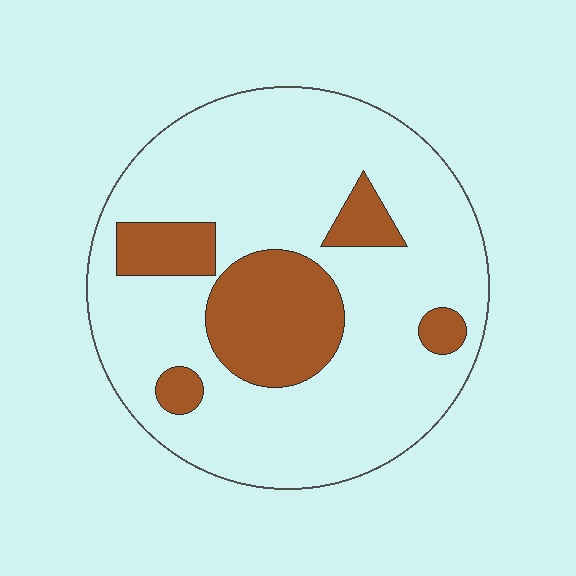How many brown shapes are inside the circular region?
5.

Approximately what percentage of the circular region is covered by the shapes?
Approximately 20%.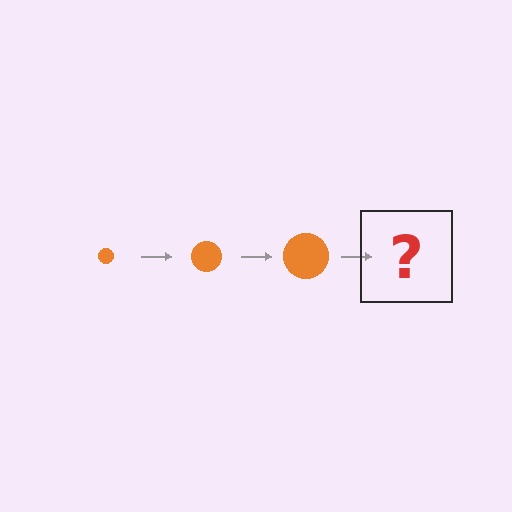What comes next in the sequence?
The next element should be an orange circle, larger than the previous one.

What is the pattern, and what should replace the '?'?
The pattern is that the circle gets progressively larger each step. The '?' should be an orange circle, larger than the previous one.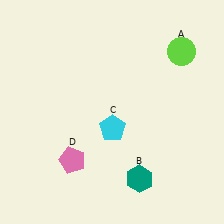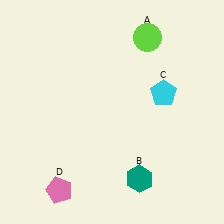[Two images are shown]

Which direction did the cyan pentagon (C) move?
The cyan pentagon (C) moved right.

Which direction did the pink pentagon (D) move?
The pink pentagon (D) moved down.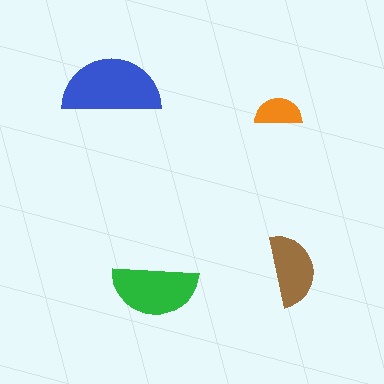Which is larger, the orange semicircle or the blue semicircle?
The blue one.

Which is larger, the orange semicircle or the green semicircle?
The green one.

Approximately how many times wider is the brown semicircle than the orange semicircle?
About 1.5 times wider.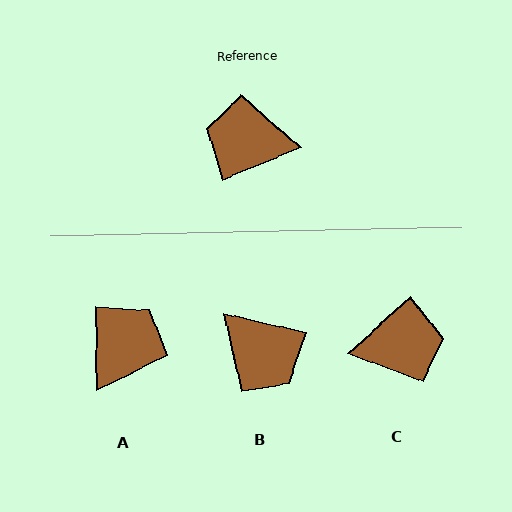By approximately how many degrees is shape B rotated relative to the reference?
Approximately 144 degrees counter-clockwise.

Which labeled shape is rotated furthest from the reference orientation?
C, about 160 degrees away.